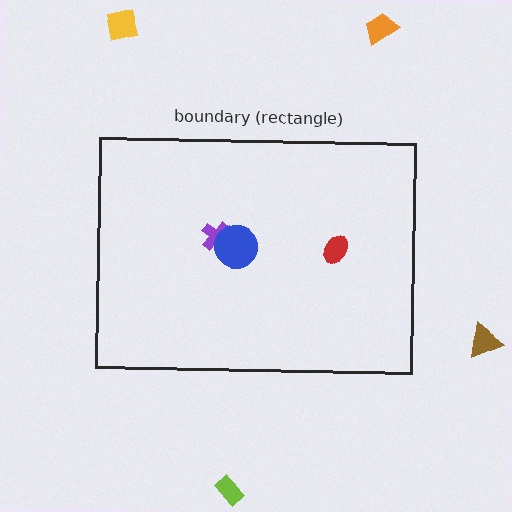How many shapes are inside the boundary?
3 inside, 4 outside.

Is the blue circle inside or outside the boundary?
Inside.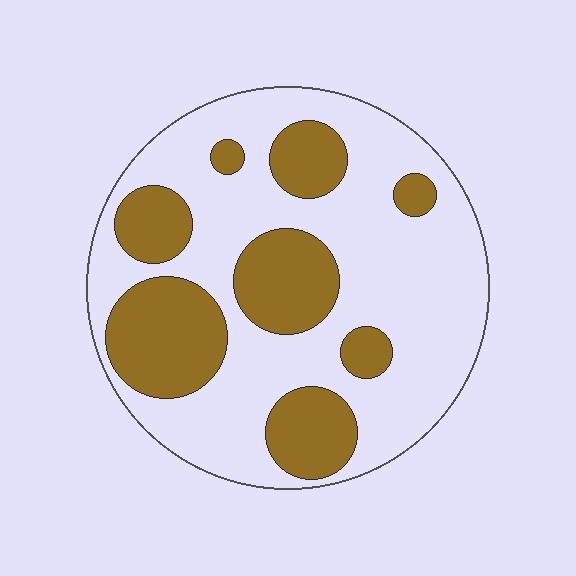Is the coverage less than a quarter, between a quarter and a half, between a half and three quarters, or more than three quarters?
Between a quarter and a half.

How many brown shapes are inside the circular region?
8.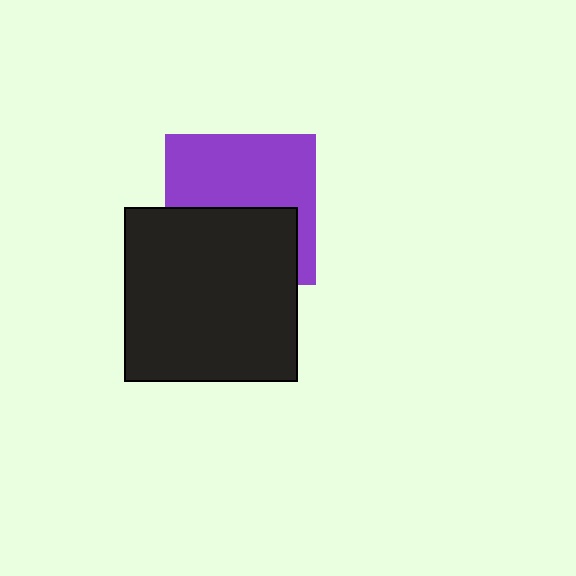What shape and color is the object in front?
The object in front is a black square.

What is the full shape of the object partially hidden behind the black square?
The partially hidden object is a purple square.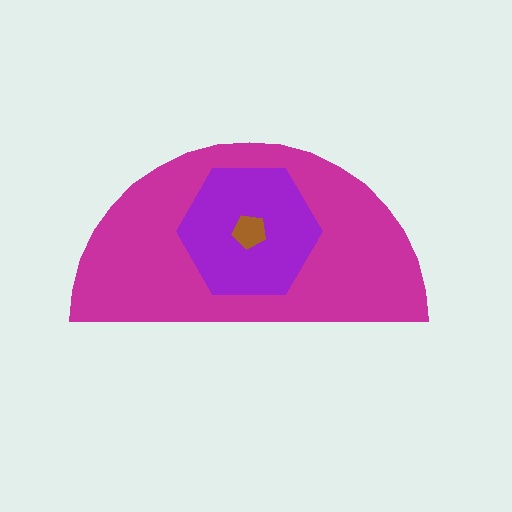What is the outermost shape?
The magenta semicircle.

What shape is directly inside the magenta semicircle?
The purple hexagon.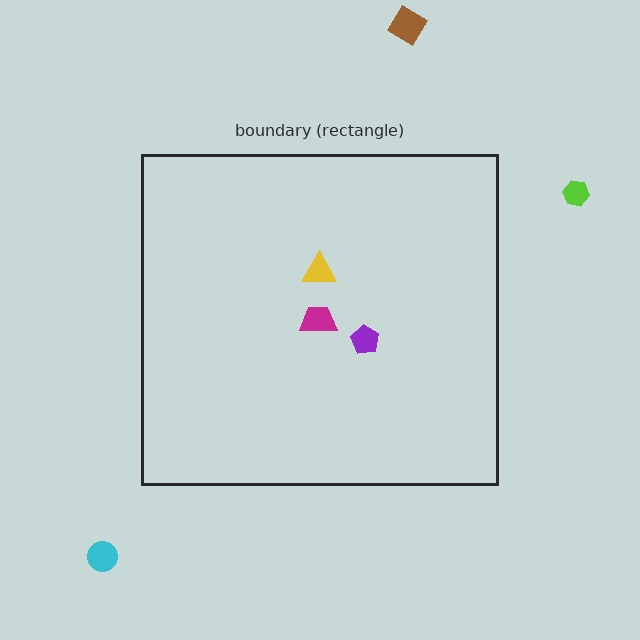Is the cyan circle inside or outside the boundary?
Outside.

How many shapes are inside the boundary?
3 inside, 3 outside.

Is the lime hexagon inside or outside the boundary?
Outside.